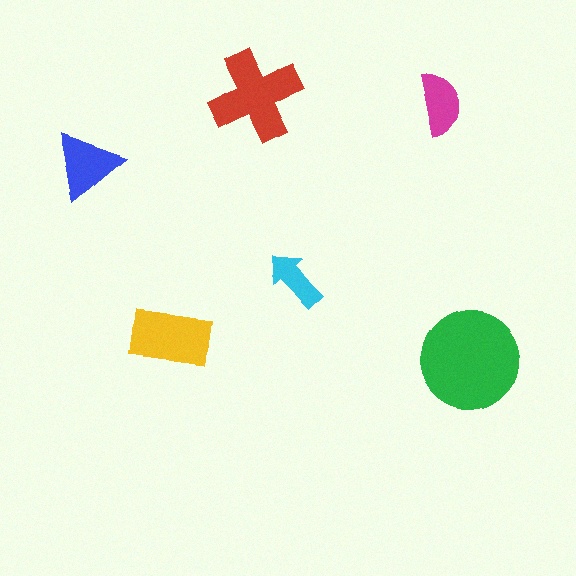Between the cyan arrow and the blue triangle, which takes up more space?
The blue triangle.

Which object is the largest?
The green circle.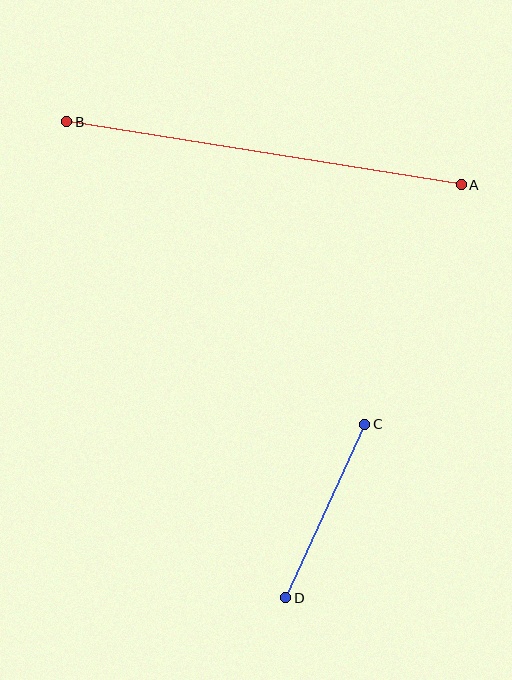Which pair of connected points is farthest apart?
Points A and B are farthest apart.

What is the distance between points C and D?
The distance is approximately 190 pixels.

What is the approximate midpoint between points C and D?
The midpoint is at approximately (325, 511) pixels.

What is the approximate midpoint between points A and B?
The midpoint is at approximately (264, 153) pixels.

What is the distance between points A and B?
The distance is approximately 399 pixels.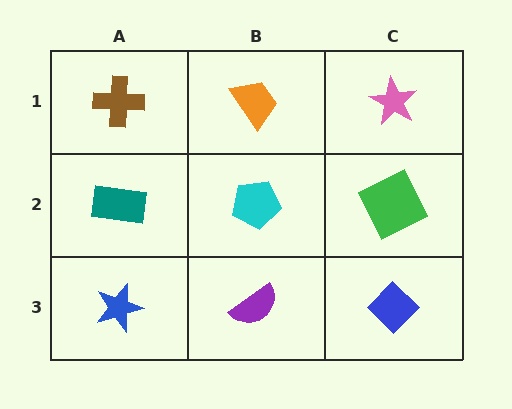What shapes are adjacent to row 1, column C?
A green square (row 2, column C), an orange trapezoid (row 1, column B).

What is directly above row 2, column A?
A brown cross.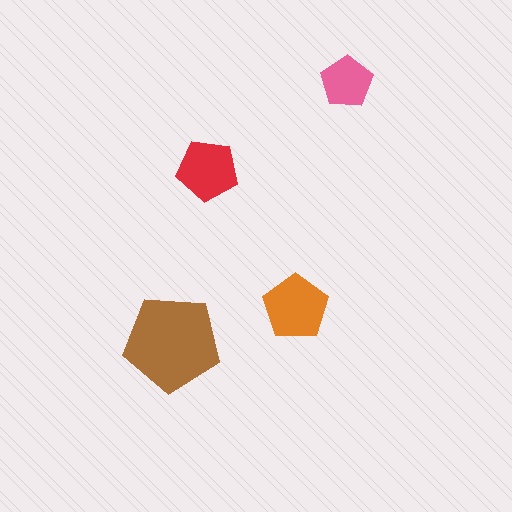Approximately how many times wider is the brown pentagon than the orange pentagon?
About 1.5 times wider.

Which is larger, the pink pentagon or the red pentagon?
The red one.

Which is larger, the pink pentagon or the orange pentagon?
The orange one.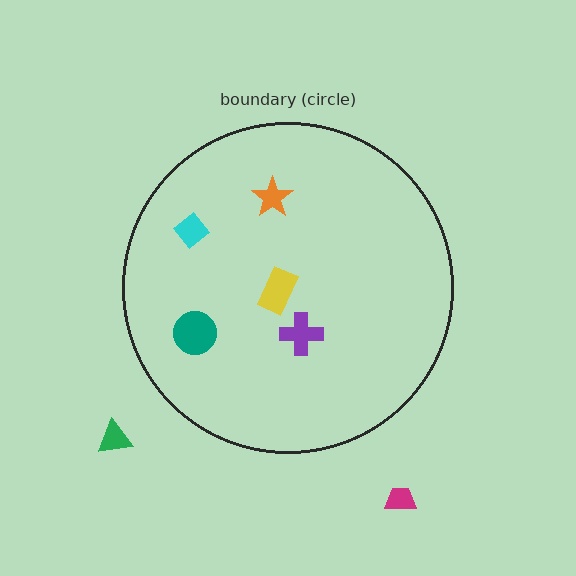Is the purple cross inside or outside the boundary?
Inside.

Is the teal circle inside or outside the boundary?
Inside.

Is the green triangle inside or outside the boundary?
Outside.